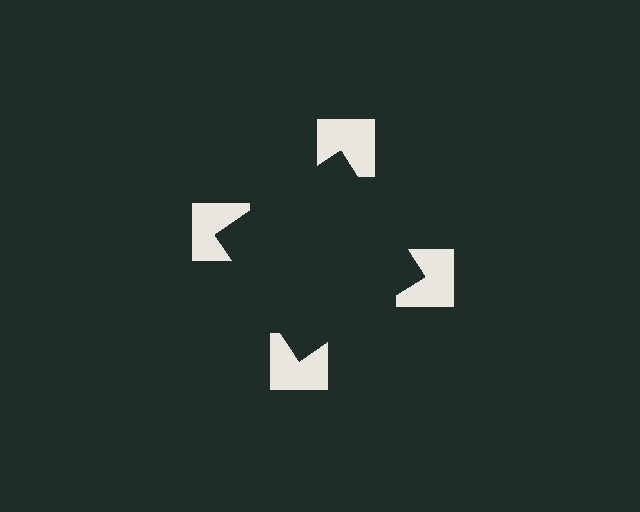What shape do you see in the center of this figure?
An illusory square — its edges are inferred from the aligned wedge cuts in the notched squares, not physically drawn.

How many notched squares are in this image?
There are 4 — one at each vertex of the illusory square.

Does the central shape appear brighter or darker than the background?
It typically appears slightly darker than the background, even though no actual brightness change is drawn.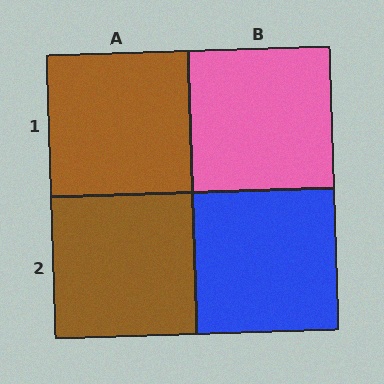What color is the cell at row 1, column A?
Brown.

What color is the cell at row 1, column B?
Pink.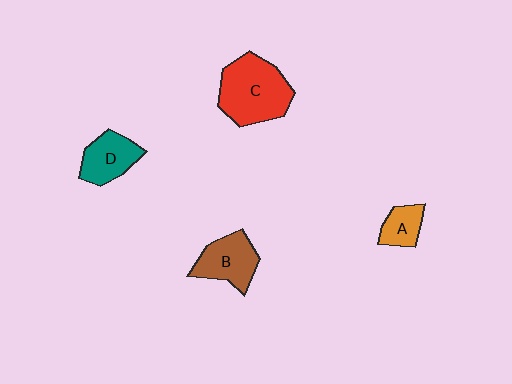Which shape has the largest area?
Shape C (red).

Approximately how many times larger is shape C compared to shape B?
Approximately 1.5 times.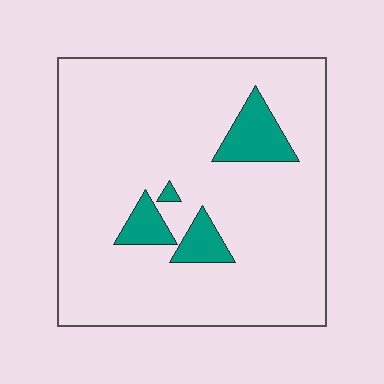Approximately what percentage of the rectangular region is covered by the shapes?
Approximately 10%.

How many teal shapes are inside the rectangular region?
4.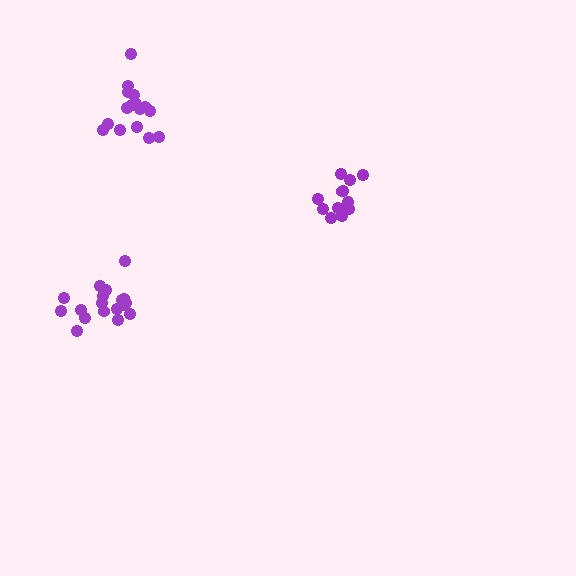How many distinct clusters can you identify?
There are 3 distinct clusters.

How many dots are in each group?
Group 1: 18 dots, Group 2: 16 dots, Group 3: 12 dots (46 total).